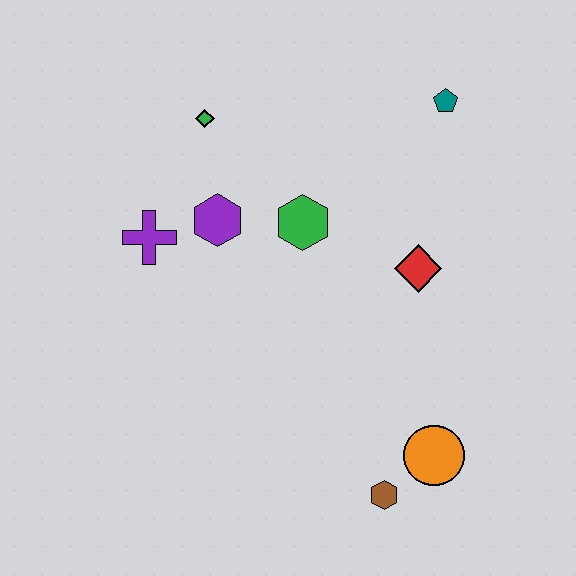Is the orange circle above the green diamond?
No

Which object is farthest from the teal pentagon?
The brown hexagon is farthest from the teal pentagon.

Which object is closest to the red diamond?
The green hexagon is closest to the red diamond.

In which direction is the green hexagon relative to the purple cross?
The green hexagon is to the right of the purple cross.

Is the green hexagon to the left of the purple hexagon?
No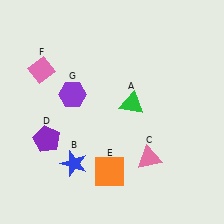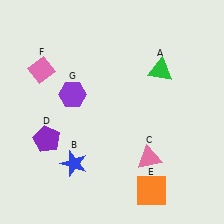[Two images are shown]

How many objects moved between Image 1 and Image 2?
2 objects moved between the two images.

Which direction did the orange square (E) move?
The orange square (E) moved right.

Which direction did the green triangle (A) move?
The green triangle (A) moved up.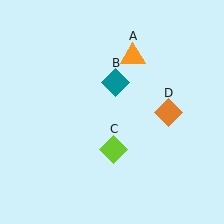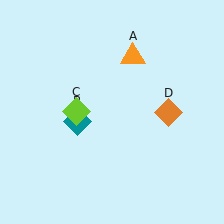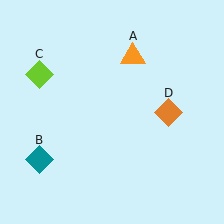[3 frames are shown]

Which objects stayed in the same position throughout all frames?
Orange triangle (object A) and orange diamond (object D) remained stationary.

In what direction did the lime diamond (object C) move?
The lime diamond (object C) moved up and to the left.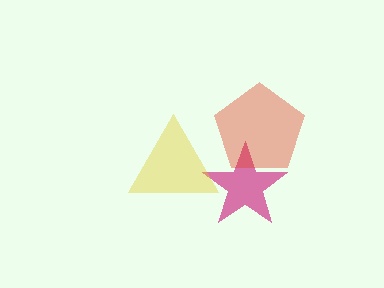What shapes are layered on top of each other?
The layered shapes are: a magenta star, a red pentagon, a yellow triangle.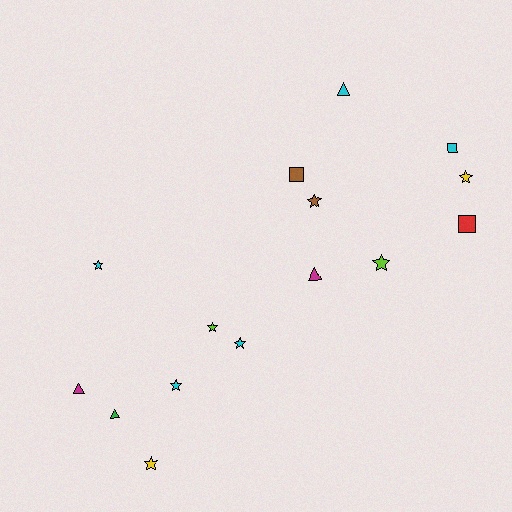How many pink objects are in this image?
There are no pink objects.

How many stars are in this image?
There are 8 stars.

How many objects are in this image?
There are 15 objects.